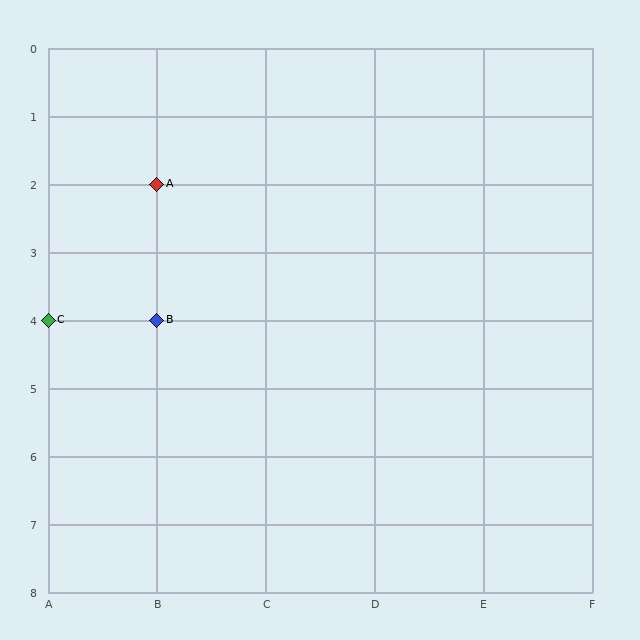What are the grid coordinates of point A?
Point A is at grid coordinates (B, 2).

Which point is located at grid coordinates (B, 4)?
Point B is at (B, 4).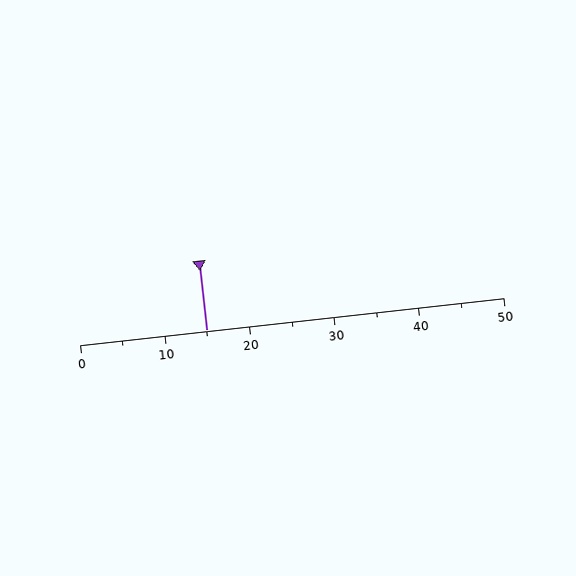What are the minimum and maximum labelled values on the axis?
The axis runs from 0 to 50.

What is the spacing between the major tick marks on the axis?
The major ticks are spaced 10 apart.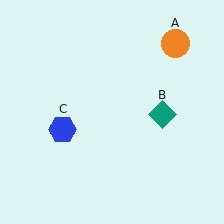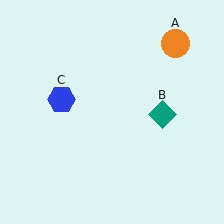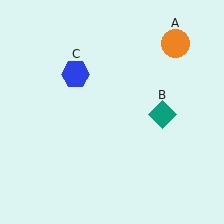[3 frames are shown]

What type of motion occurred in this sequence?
The blue hexagon (object C) rotated clockwise around the center of the scene.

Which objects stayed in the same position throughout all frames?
Orange circle (object A) and teal diamond (object B) remained stationary.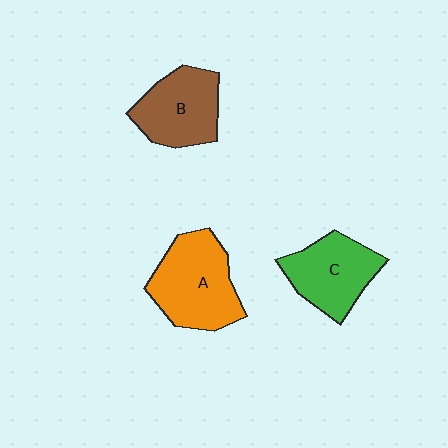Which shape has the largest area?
Shape A (orange).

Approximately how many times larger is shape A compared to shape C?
Approximately 1.2 times.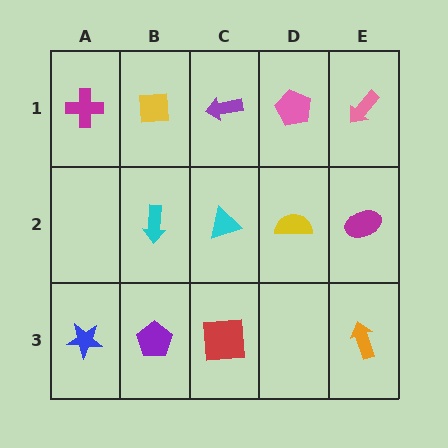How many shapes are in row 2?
4 shapes.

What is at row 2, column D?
A yellow semicircle.